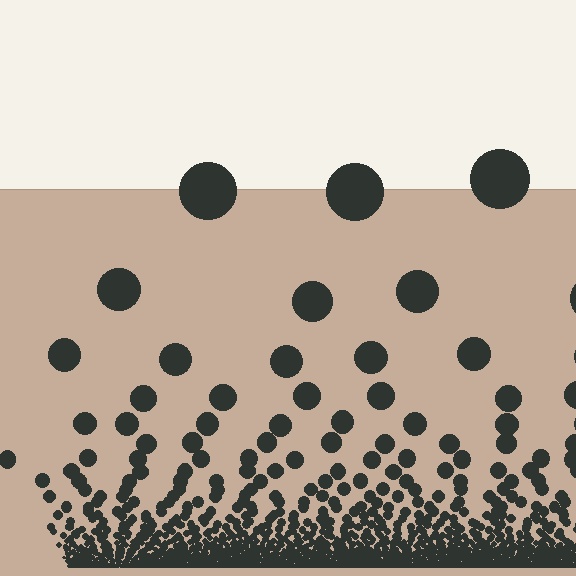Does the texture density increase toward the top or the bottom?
Density increases toward the bottom.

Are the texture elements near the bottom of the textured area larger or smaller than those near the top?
Smaller. The gradient is inverted — elements near the bottom are smaller and denser.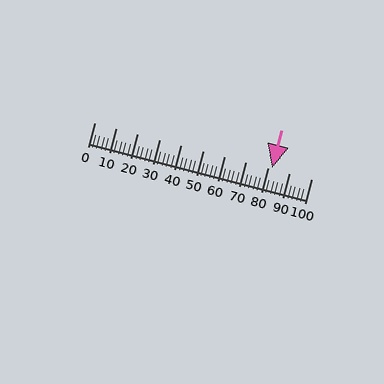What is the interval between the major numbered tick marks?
The major tick marks are spaced 10 units apart.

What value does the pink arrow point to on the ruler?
The pink arrow points to approximately 82.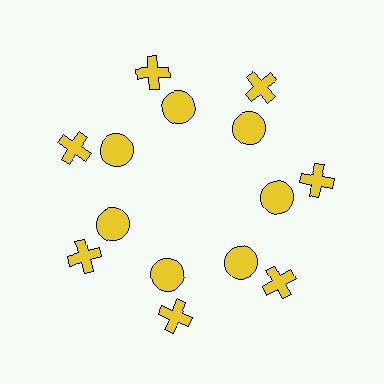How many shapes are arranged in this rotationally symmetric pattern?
There are 14 shapes, arranged in 7 groups of 2.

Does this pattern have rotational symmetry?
Yes, this pattern has 7-fold rotational symmetry. It looks the same after rotating 51 degrees around the center.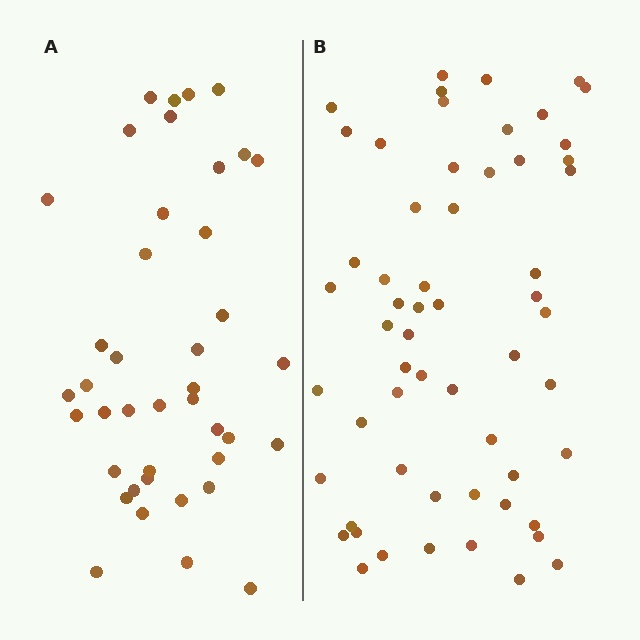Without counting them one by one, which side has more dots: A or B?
Region B (the right region) has more dots.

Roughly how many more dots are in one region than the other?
Region B has approximately 15 more dots than region A.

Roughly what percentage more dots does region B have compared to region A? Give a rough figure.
About 40% more.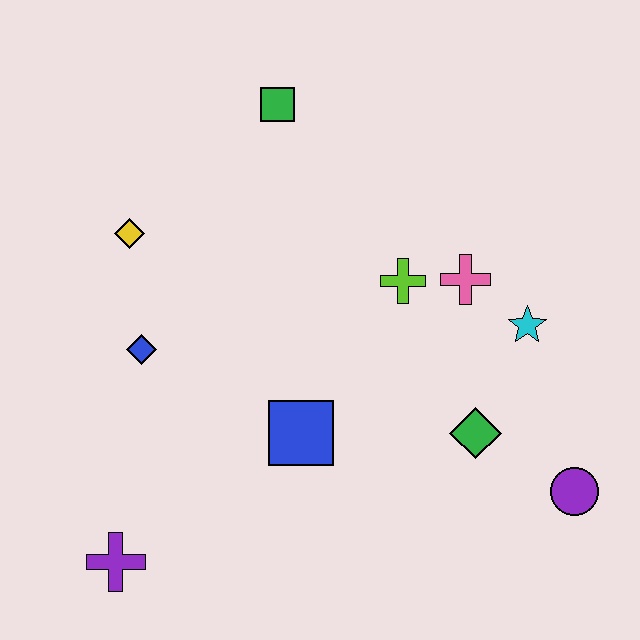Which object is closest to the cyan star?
The pink cross is closest to the cyan star.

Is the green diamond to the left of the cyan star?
Yes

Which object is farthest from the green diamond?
The yellow diamond is farthest from the green diamond.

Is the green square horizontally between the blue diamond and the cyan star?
Yes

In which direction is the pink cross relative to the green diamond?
The pink cross is above the green diamond.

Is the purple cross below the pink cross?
Yes